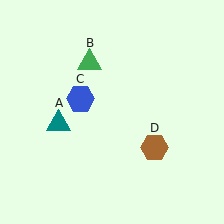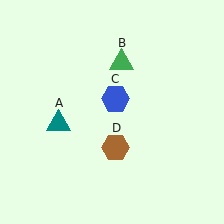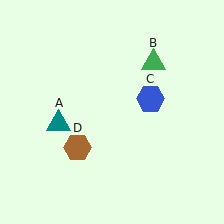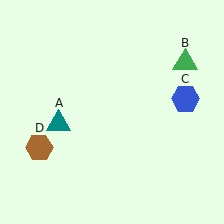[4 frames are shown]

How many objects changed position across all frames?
3 objects changed position: green triangle (object B), blue hexagon (object C), brown hexagon (object D).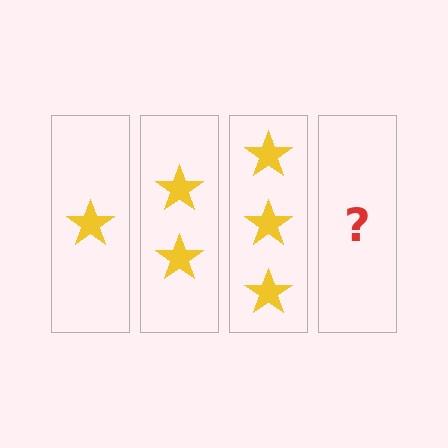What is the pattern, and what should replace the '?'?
The pattern is that each step adds one more star. The '?' should be 4 stars.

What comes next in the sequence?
The next element should be 4 stars.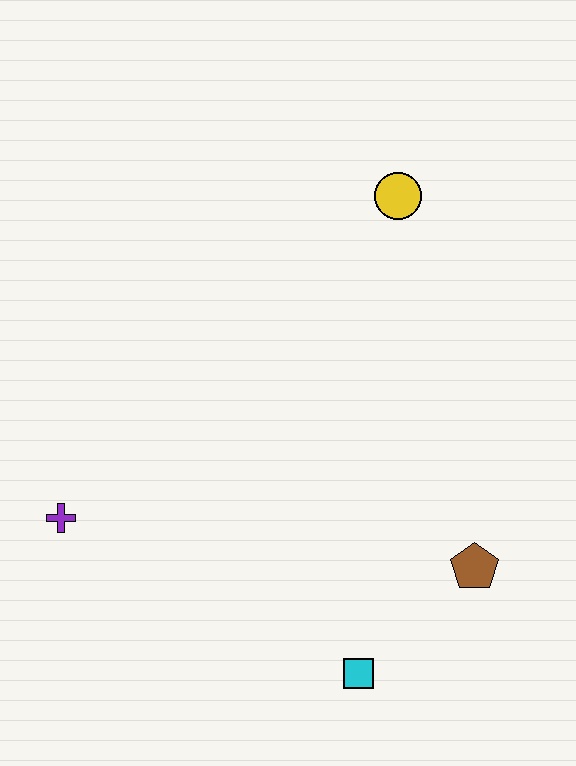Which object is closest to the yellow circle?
The brown pentagon is closest to the yellow circle.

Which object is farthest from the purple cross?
The yellow circle is farthest from the purple cross.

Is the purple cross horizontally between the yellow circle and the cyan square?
No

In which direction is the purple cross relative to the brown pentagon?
The purple cross is to the left of the brown pentagon.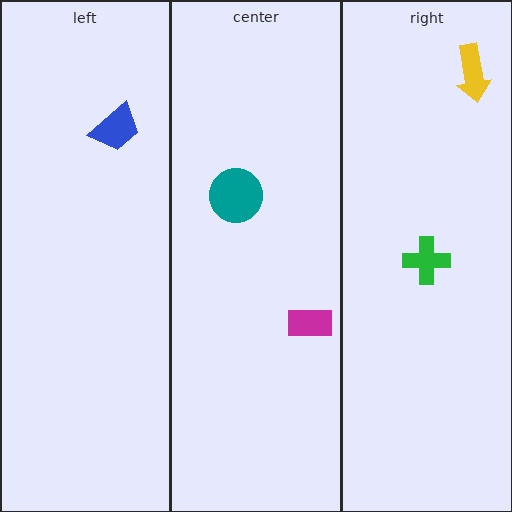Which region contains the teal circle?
The center region.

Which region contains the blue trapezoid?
The left region.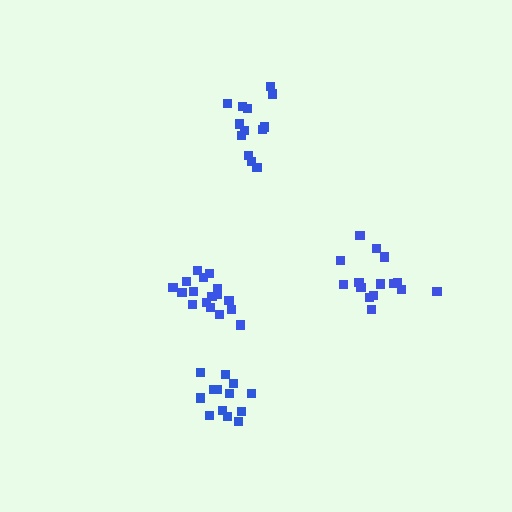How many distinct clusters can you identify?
There are 4 distinct clusters.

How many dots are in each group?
Group 1: 13 dots, Group 2: 13 dots, Group 3: 17 dots, Group 4: 16 dots (59 total).